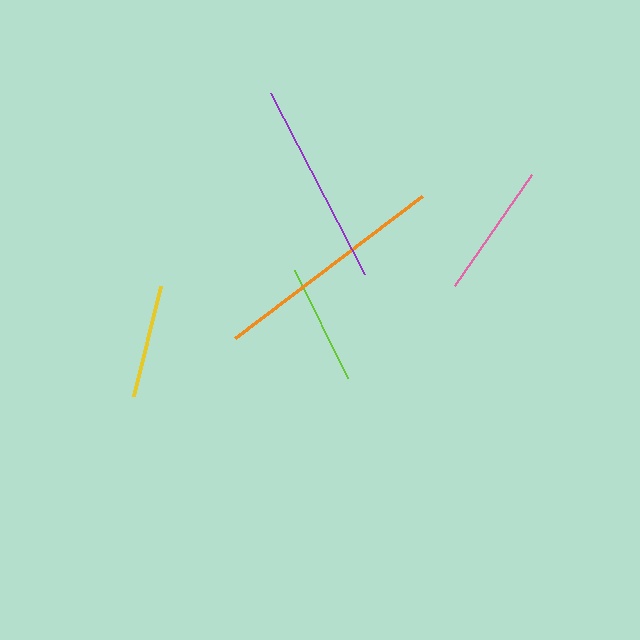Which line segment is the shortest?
The yellow line is the shortest at approximately 113 pixels.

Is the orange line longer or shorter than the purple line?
The orange line is longer than the purple line.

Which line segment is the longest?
The orange line is the longest at approximately 234 pixels.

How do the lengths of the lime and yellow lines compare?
The lime and yellow lines are approximately the same length.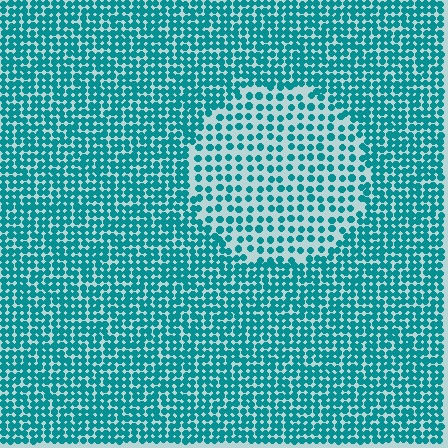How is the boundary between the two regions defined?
The boundary is defined by a change in element density (approximately 2.0x ratio). All elements are the same color, size, and shape.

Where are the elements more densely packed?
The elements are more densely packed outside the circle boundary.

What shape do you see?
I see a circle.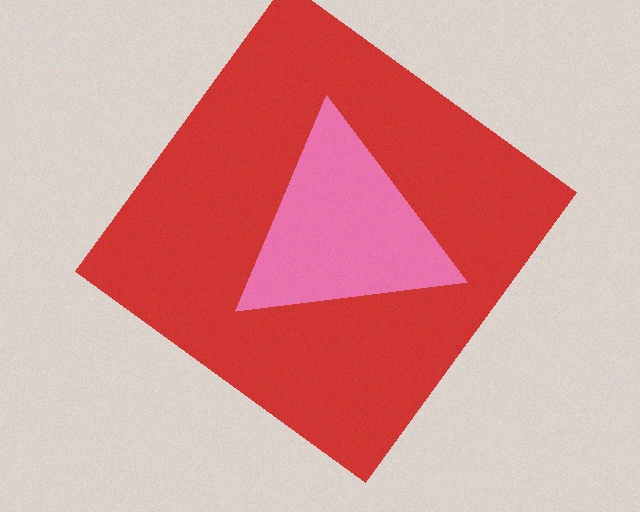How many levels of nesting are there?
2.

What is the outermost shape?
The red diamond.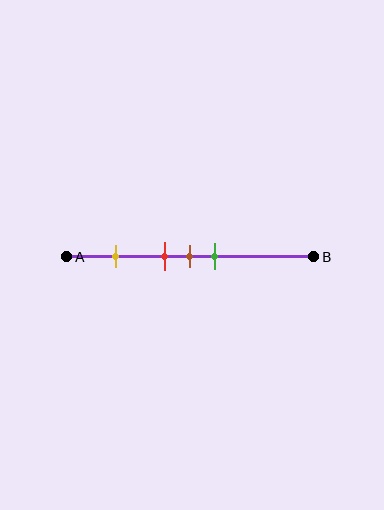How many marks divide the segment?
There are 4 marks dividing the segment.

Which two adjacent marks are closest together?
The red and brown marks are the closest adjacent pair.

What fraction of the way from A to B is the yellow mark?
The yellow mark is approximately 20% (0.2) of the way from A to B.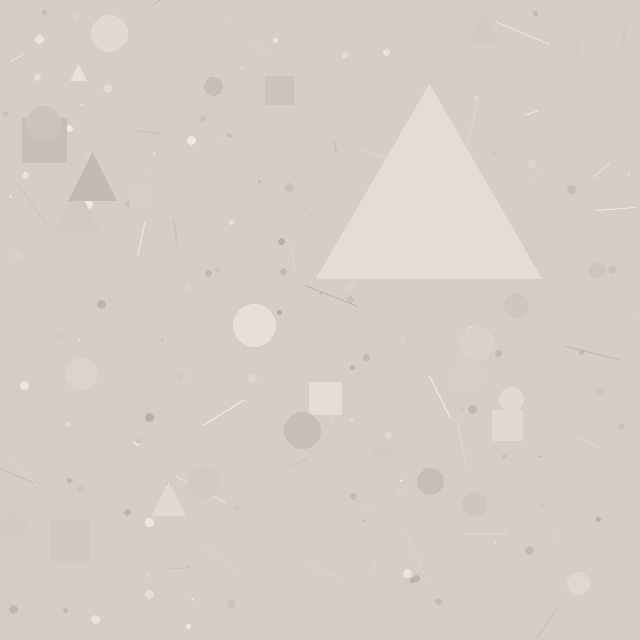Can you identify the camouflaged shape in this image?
The camouflaged shape is a triangle.